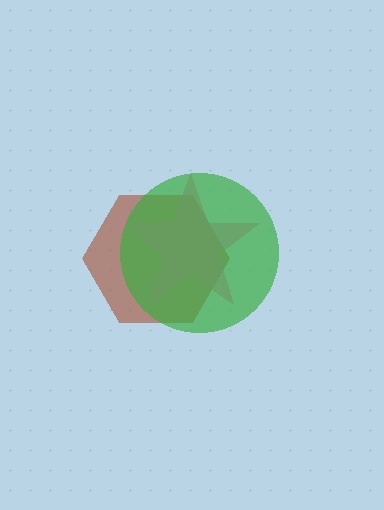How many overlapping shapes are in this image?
There are 3 overlapping shapes in the image.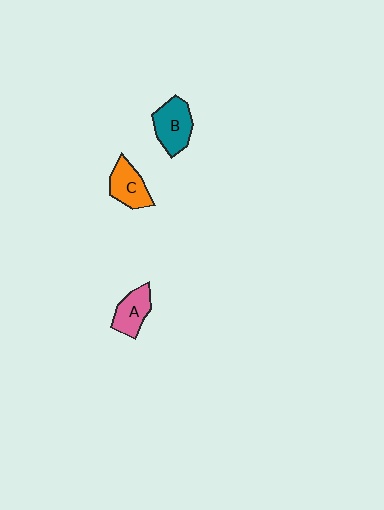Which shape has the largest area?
Shape B (teal).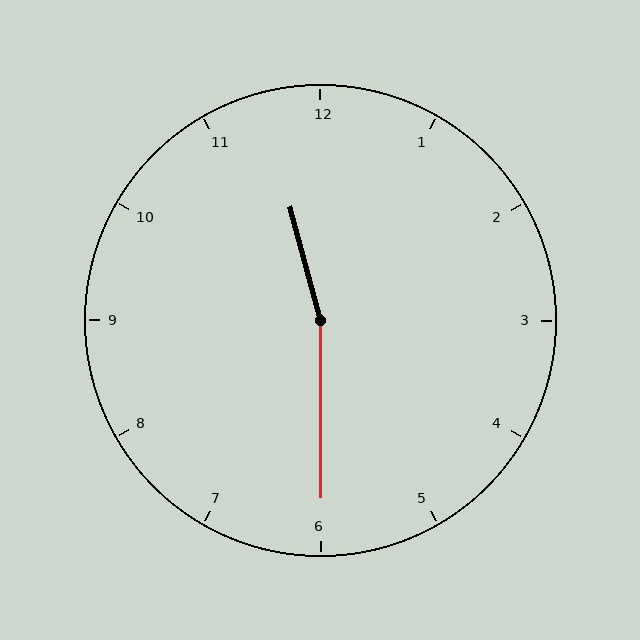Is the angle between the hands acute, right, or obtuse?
It is obtuse.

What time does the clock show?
11:30.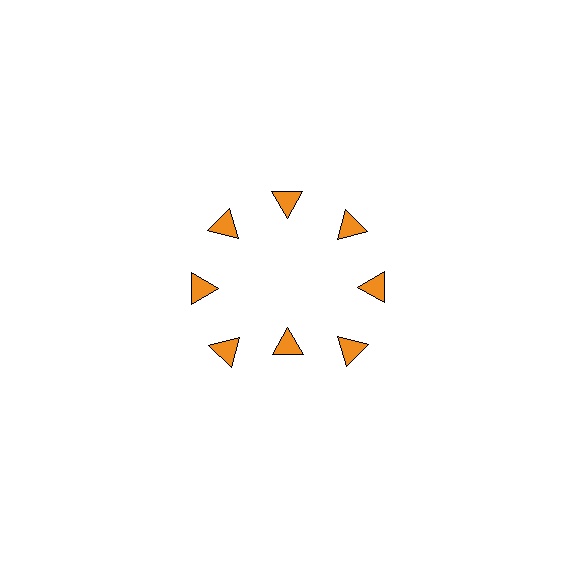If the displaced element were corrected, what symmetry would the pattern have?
It would have 8-fold rotational symmetry — the pattern would map onto itself every 45 degrees.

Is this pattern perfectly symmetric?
No. The 8 orange triangles are arranged in a ring, but one element near the 6 o'clock position is pulled inward toward the center, breaking the 8-fold rotational symmetry.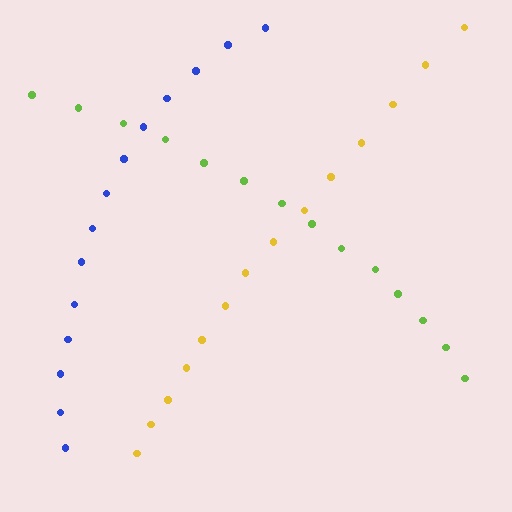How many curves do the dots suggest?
There are 3 distinct paths.